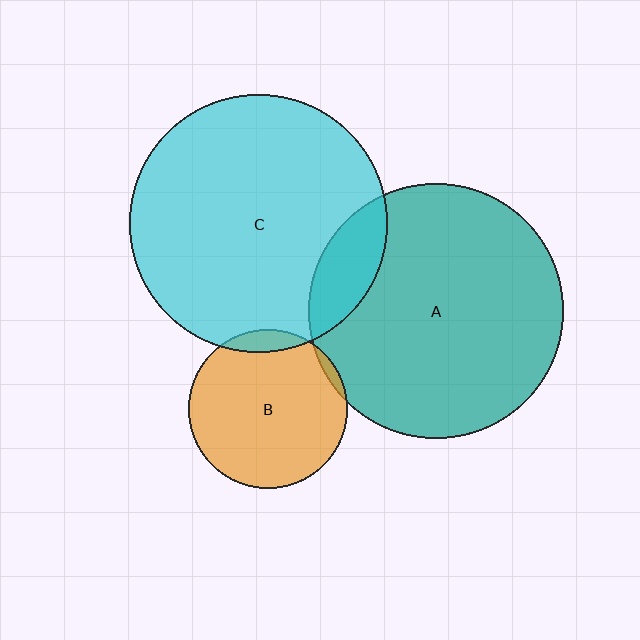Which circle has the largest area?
Circle C (cyan).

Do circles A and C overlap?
Yes.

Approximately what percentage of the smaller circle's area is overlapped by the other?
Approximately 15%.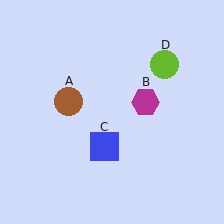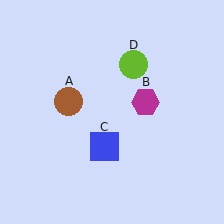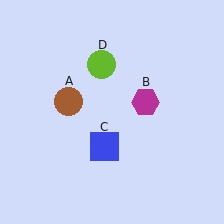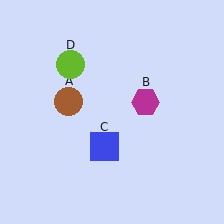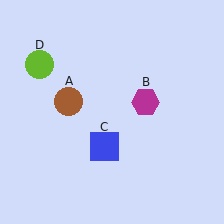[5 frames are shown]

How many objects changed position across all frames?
1 object changed position: lime circle (object D).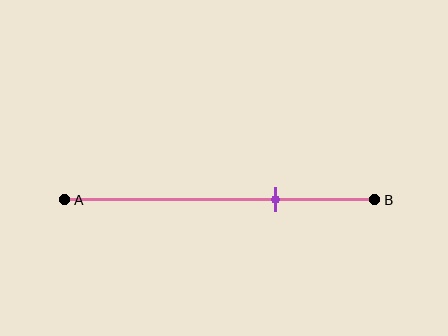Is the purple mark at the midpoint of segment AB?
No, the mark is at about 70% from A, not at the 50% midpoint.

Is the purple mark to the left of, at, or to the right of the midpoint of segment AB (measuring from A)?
The purple mark is to the right of the midpoint of segment AB.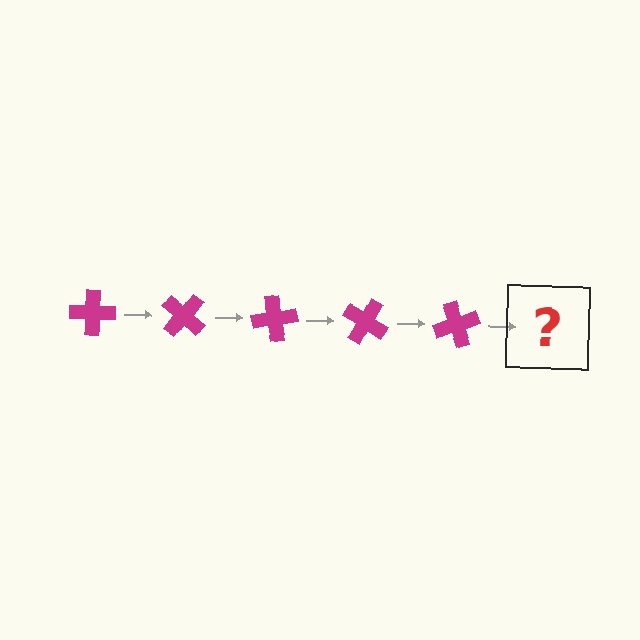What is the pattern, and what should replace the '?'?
The pattern is that the cross rotates 40 degrees each step. The '?' should be a magenta cross rotated 200 degrees.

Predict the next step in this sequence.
The next step is a magenta cross rotated 200 degrees.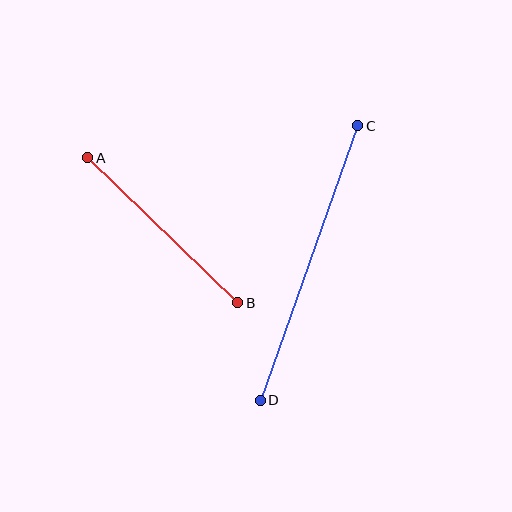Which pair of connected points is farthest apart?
Points C and D are farthest apart.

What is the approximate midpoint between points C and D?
The midpoint is at approximately (309, 263) pixels.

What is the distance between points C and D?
The distance is approximately 292 pixels.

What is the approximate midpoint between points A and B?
The midpoint is at approximately (163, 230) pixels.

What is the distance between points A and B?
The distance is approximately 209 pixels.